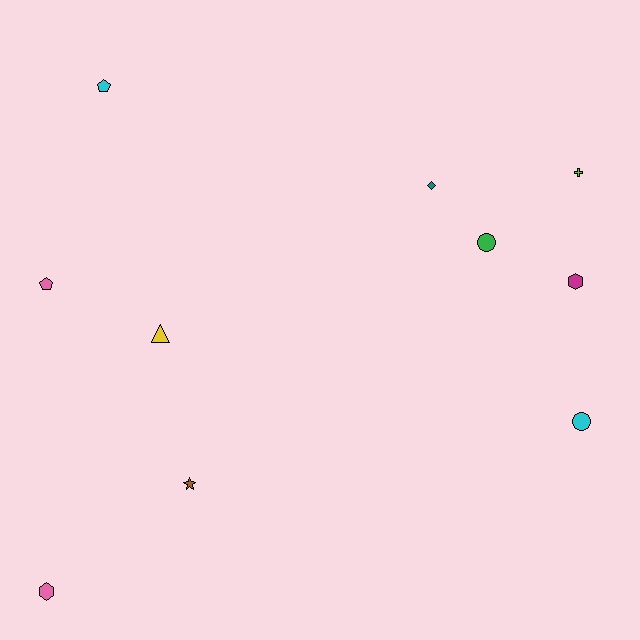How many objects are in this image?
There are 10 objects.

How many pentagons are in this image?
There are 2 pentagons.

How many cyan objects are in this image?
There are 2 cyan objects.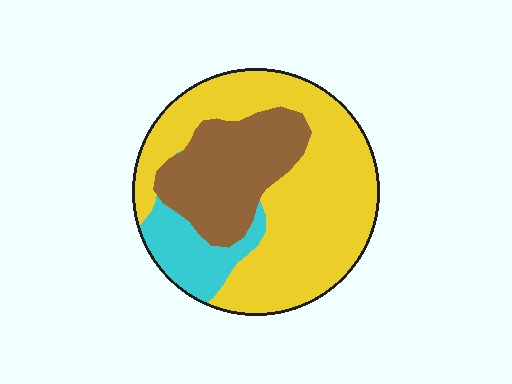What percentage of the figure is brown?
Brown takes up about one quarter (1/4) of the figure.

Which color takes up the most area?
Yellow, at roughly 60%.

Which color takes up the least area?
Cyan, at roughly 15%.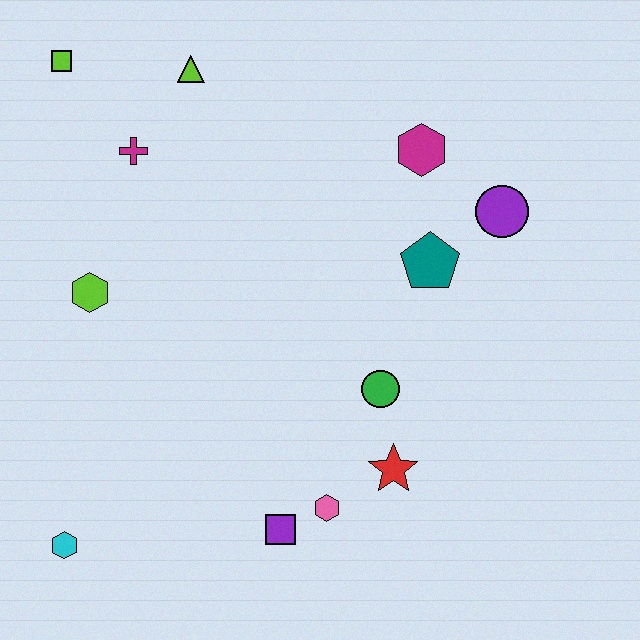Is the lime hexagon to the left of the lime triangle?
Yes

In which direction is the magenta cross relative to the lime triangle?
The magenta cross is below the lime triangle.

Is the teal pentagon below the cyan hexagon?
No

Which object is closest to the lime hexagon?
The magenta cross is closest to the lime hexagon.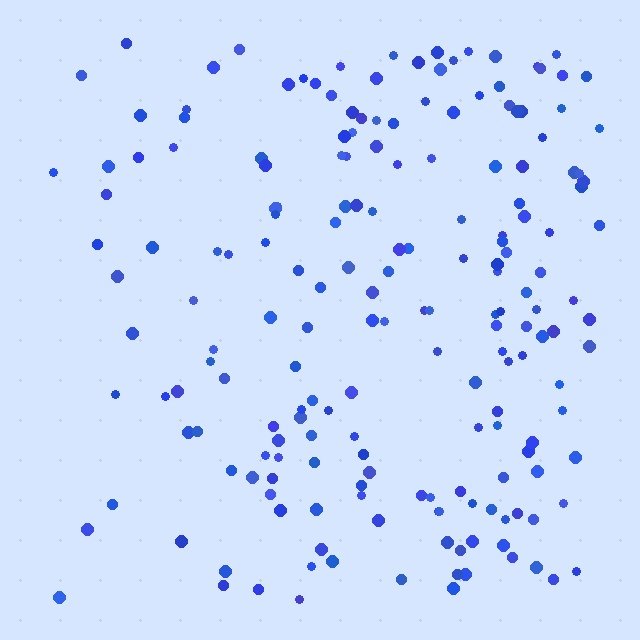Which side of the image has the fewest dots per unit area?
The left.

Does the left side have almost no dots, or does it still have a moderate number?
Still a moderate number, just noticeably fewer than the right.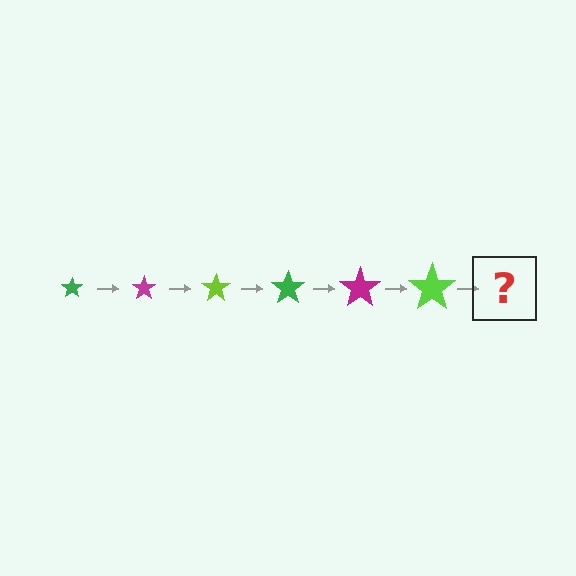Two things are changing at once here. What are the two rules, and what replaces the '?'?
The two rules are that the star grows larger each step and the color cycles through green, magenta, and lime. The '?' should be a green star, larger than the previous one.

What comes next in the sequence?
The next element should be a green star, larger than the previous one.